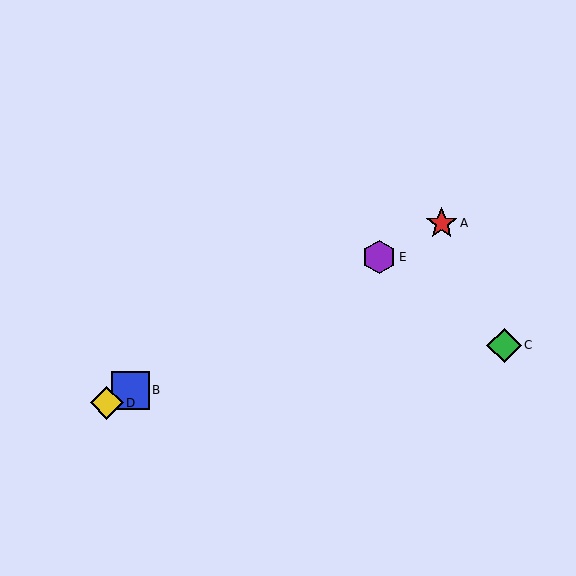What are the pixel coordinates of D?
Object D is at (107, 403).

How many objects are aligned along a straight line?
4 objects (A, B, D, E) are aligned along a straight line.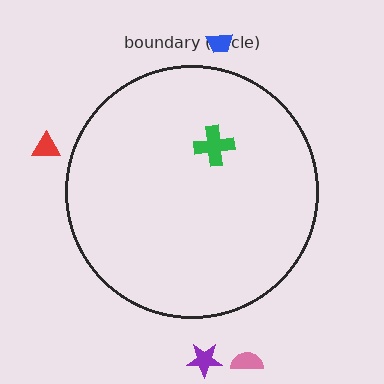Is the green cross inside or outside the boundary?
Inside.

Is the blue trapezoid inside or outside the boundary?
Outside.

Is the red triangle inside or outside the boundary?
Outside.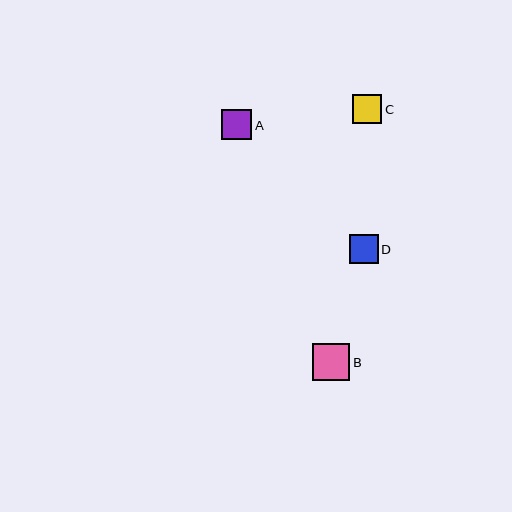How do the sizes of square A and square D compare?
Square A and square D are approximately the same size.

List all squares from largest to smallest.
From largest to smallest: B, A, D, C.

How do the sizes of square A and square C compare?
Square A and square C are approximately the same size.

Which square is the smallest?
Square C is the smallest with a size of approximately 29 pixels.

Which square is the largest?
Square B is the largest with a size of approximately 37 pixels.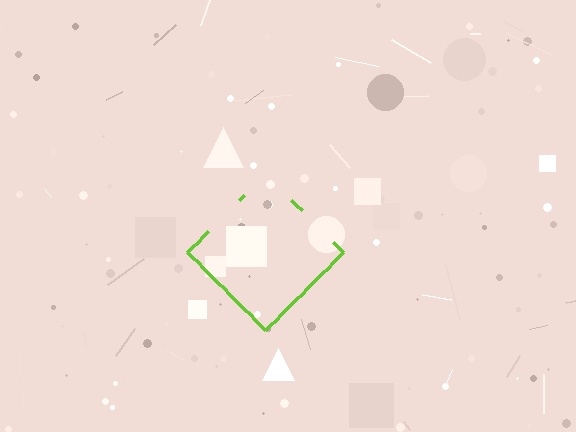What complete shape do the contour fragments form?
The contour fragments form a diamond.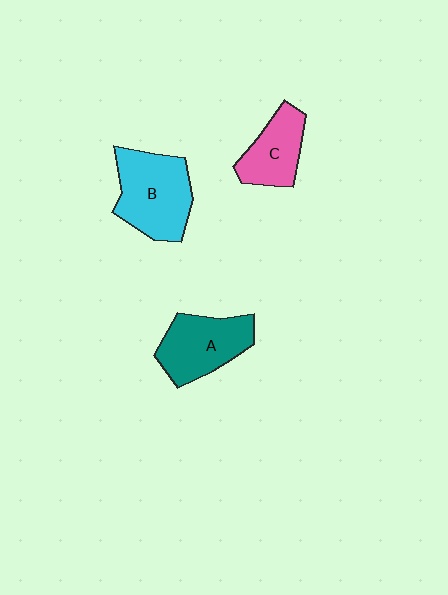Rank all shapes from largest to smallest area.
From largest to smallest: B (cyan), A (teal), C (pink).